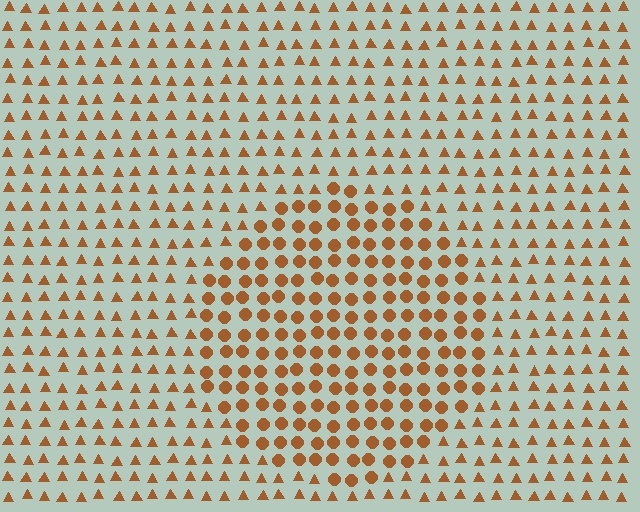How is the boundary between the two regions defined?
The boundary is defined by a change in element shape: circles inside vs. triangles outside. All elements share the same color and spacing.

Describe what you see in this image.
The image is filled with small brown elements arranged in a uniform grid. A circle-shaped region contains circles, while the surrounding area contains triangles. The boundary is defined purely by the change in element shape.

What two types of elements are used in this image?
The image uses circles inside the circle region and triangles outside it.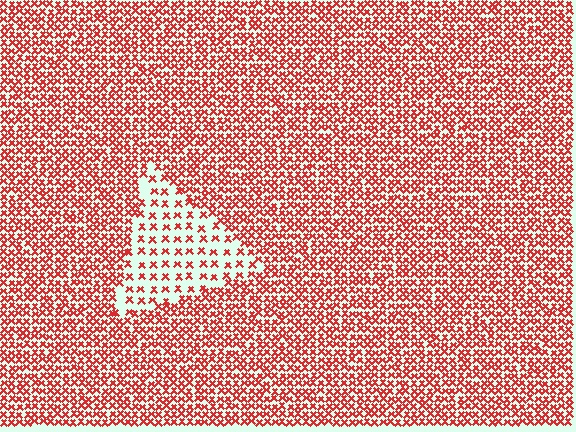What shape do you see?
I see a triangle.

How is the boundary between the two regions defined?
The boundary is defined by a change in element density (approximately 2.5x ratio). All elements are the same color, size, and shape.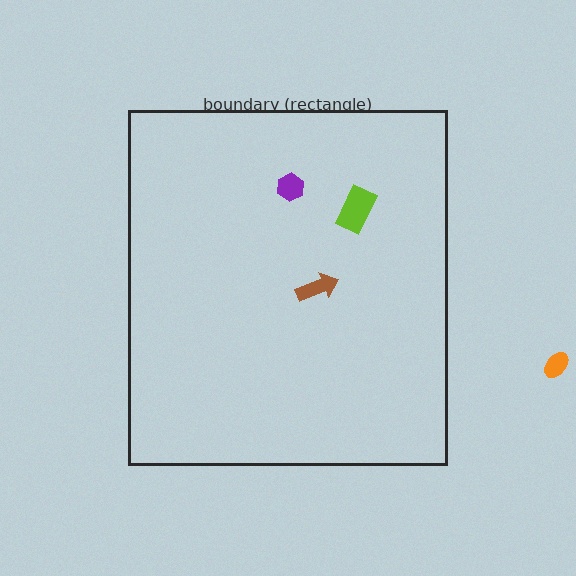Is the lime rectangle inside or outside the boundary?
Inside.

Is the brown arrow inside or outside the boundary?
Inside.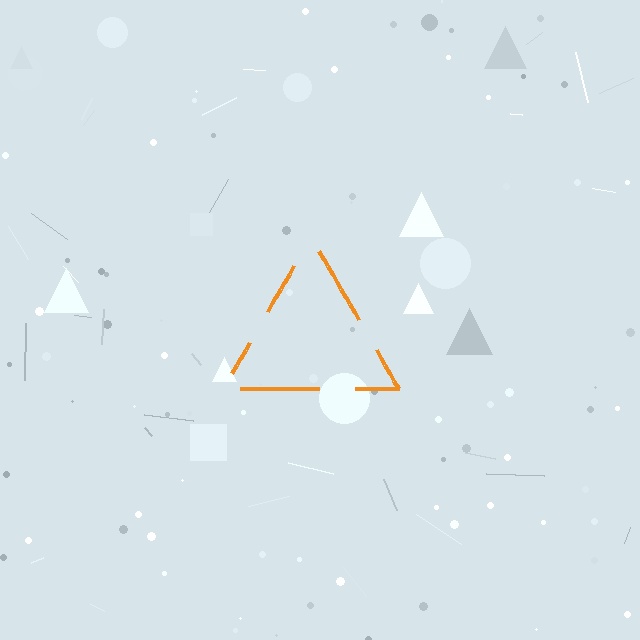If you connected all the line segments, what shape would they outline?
They would outline a triangle.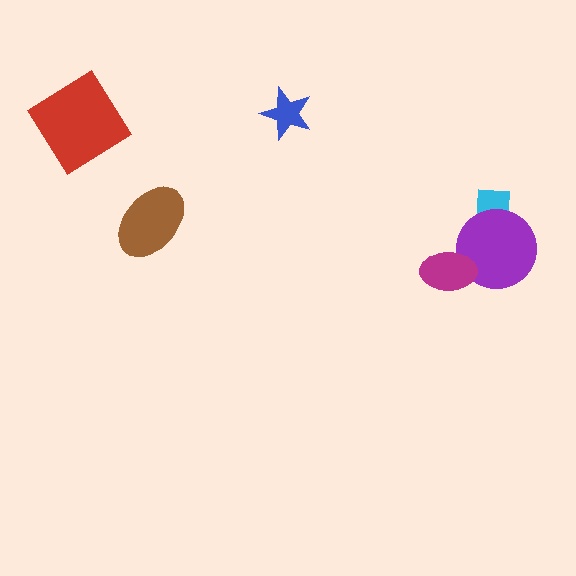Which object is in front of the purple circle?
The magenta ellipse is in front of the purple circle.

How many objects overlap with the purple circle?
2 objects overlap with the purple circle.